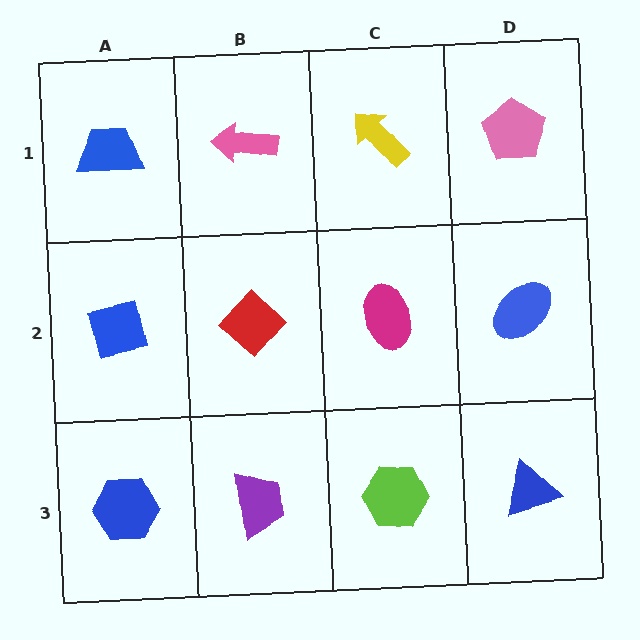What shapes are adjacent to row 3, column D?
A blue ellipse (row 2, column D), a lime hexagon (row 3, column C).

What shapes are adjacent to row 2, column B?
A pink arrow (row 1, column B), a purple trapezoid (row 3, column B), a blue square (row 2, column A), a magenta ellipse (row 2, column C).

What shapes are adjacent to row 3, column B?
A red diamond (row 2, column B), a blue hexagon (row 3, column A), a lime hexagon (row 3, column C).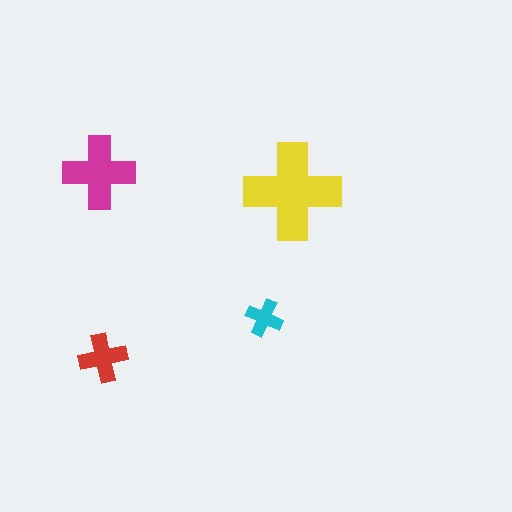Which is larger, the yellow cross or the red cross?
The yellow one.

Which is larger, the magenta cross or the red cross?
The magenta one.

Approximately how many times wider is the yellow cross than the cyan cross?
About 2.5 times wider.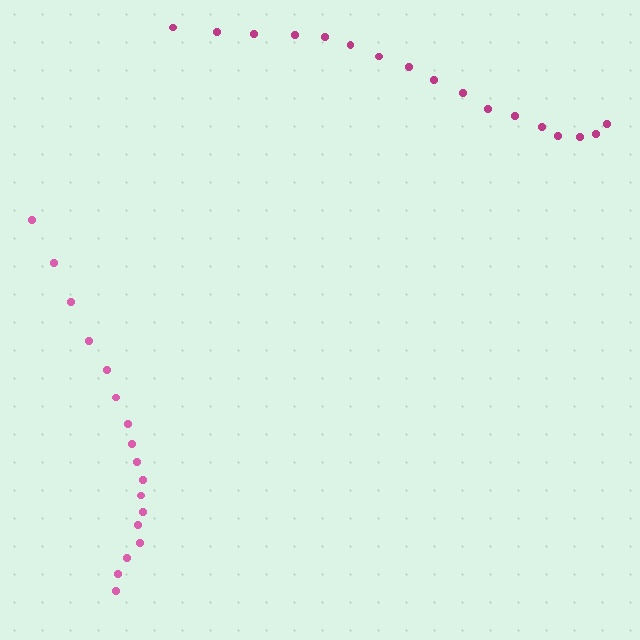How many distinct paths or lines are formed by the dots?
There are 2 distinct paths.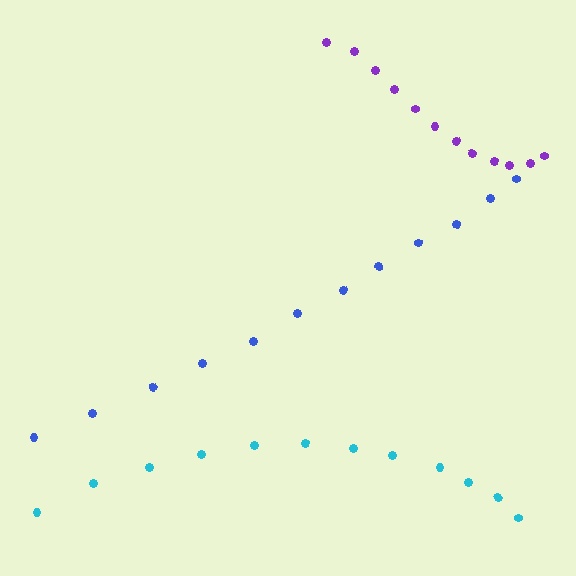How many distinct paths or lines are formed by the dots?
There are 3 distinct paths.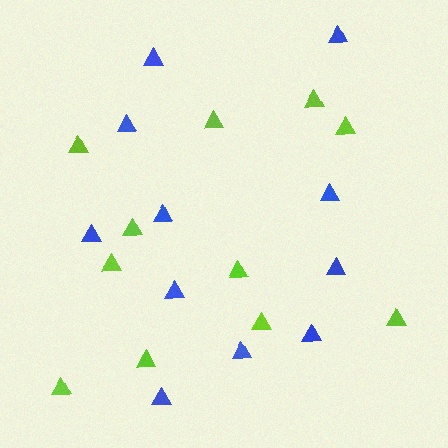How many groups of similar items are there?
There are 2 groups: one group of lime triangles (11) and one group of blue triangles (11).